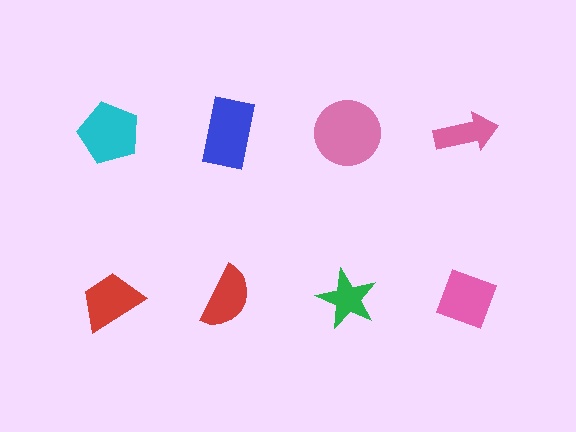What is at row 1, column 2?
A blue rectangle.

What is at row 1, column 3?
A pink circle.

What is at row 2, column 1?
A red trapezoid.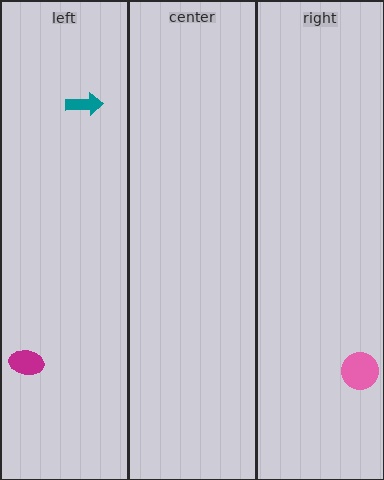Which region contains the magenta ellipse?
The left region.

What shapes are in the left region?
The magenta ellipse, the teal arrow.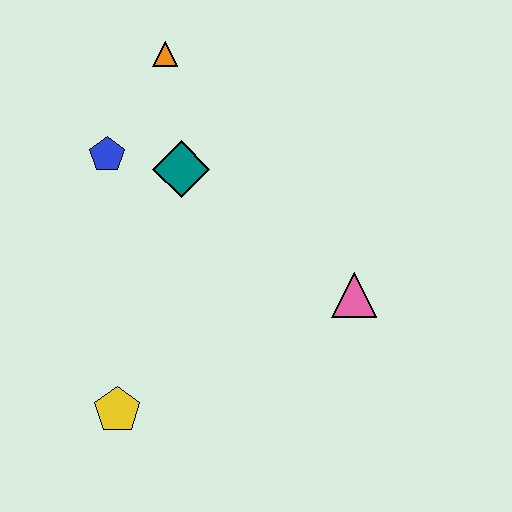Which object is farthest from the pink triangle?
The orange triangle is farthest from the pink triangle.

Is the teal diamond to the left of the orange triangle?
No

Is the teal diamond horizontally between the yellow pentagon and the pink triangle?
Yes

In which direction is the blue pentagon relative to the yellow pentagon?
The blue pentagon is above the yellow pentagon.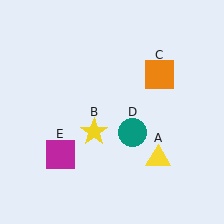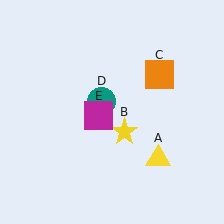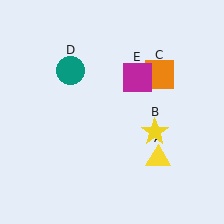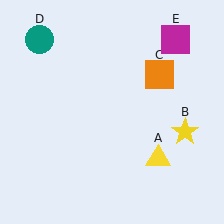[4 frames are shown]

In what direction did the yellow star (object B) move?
The yellow star (object B) moved right.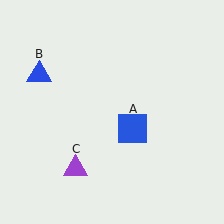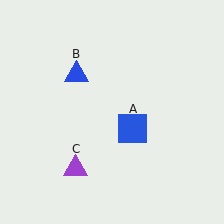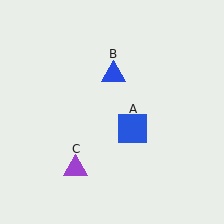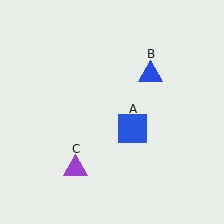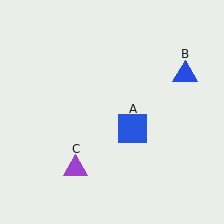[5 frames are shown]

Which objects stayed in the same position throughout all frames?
Blue square (object A) and purple triangle (object C) remained stationary.